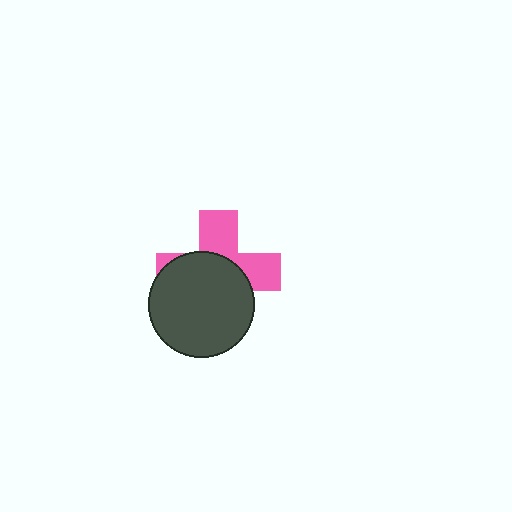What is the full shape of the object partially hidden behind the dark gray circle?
The partially hidden object is a pink cross.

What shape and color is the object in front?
The object in front is a dark gray circle.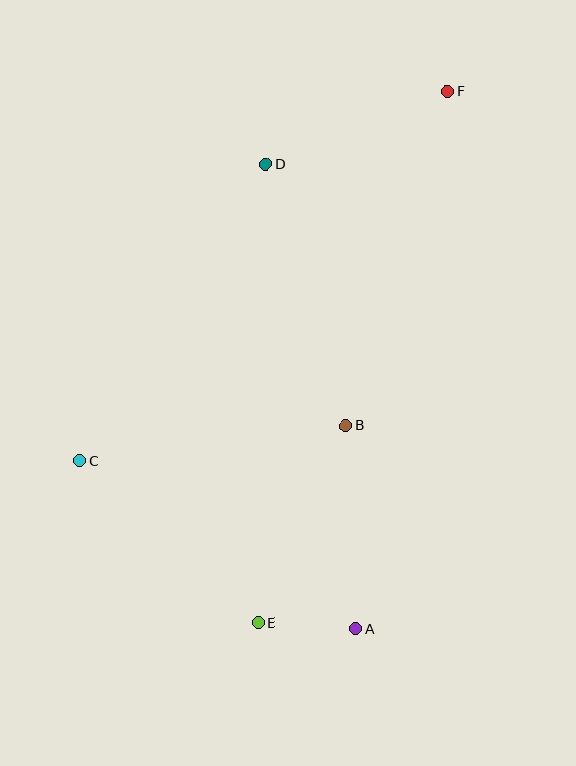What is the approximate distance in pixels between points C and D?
The distance between C and D is approximately 350 pixels.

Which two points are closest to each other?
Points A and E are closest to each other.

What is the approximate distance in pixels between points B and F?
The distance between B and F is approximately 349 pixels.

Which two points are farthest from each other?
Points E and F are farthest from each other.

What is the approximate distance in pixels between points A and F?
The distance between A and F is approximately 545 pixels.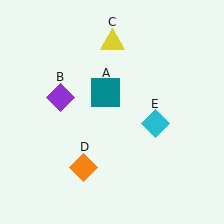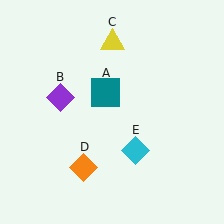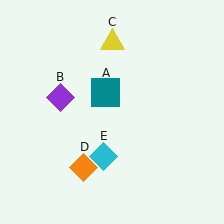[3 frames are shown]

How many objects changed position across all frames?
1 object changed position: cyan diamond (object E).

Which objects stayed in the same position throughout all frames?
Teal square (object A) and purple diamond (object B) and yellow triangle (object C) and orange diamond (object D) remained stationary.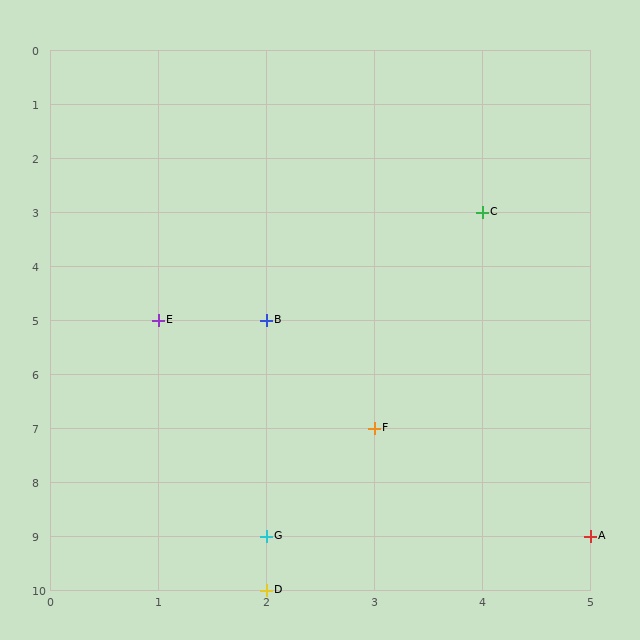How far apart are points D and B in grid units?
Points D and B are 5 rows apart.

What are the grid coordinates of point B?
Point B is at grid coordinates (2, 5).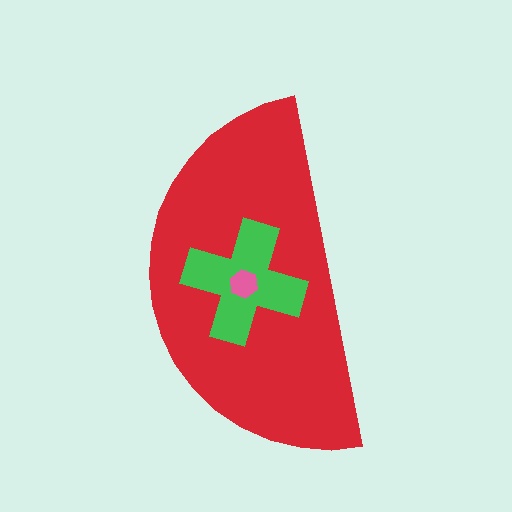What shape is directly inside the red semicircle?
The green cross.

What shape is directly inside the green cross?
The pink hexagon.